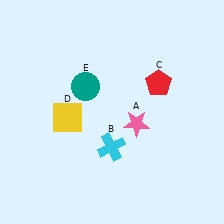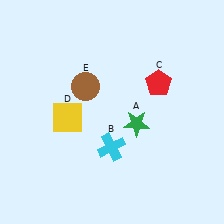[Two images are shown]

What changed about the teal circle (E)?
In Image 1, E is teal. In Image 2, it changed to brown.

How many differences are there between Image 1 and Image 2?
There are 2 differences between the two images.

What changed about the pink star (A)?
In Image 1, A is pink. In Image 2, it changed to green.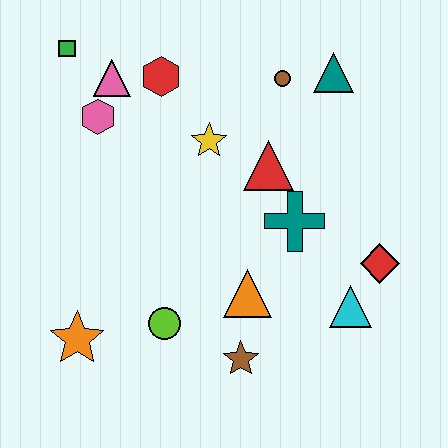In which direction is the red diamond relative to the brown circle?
The red diamond is below the brown circle.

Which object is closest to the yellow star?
The red triangle is closest to the yellow star.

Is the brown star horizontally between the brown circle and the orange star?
Yes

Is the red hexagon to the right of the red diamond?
No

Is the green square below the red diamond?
No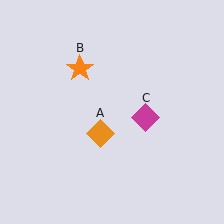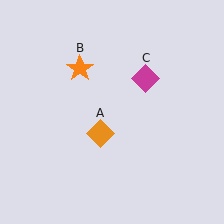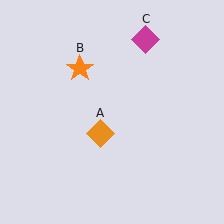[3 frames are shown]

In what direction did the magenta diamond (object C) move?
The magenta diamond (object C) moved up.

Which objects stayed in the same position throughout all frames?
Orange diamond (object A) and orange star (object B) remained stationary.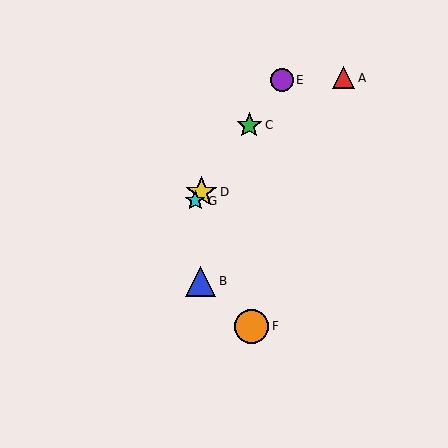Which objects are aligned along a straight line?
Objects C, D, E, G are aligned along a straight line.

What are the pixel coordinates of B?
Object B is at (201, 281).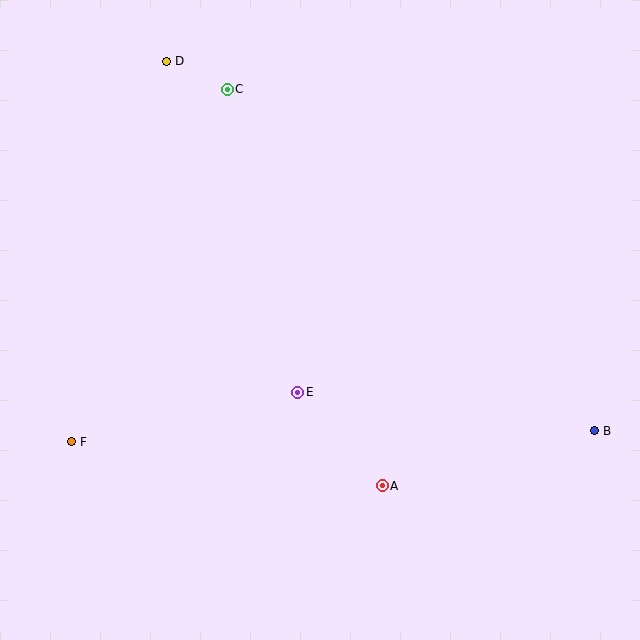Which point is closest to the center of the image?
Point E at (298, 392) is closest to the center.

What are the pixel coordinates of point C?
Point C is at (227, 89).